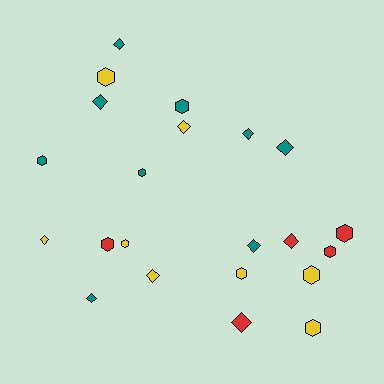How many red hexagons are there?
There are 3 red hexagons.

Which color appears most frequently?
Teal, with 9 objects.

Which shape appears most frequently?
Hexagon, with 11 objects.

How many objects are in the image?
There are 22 objects.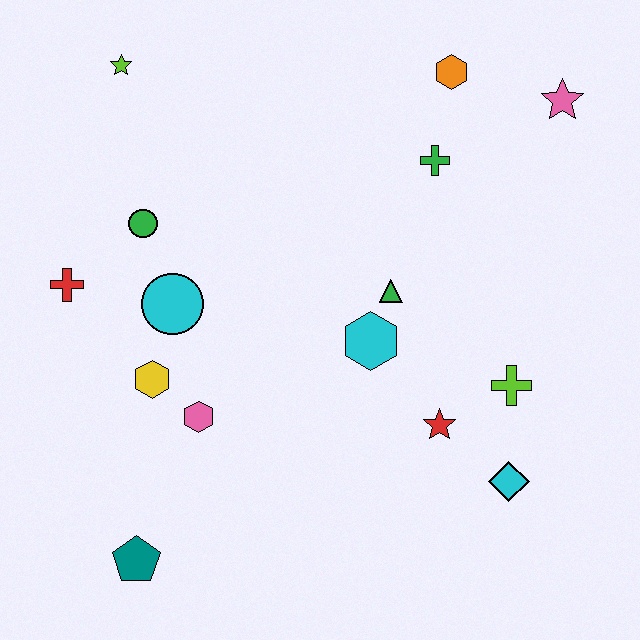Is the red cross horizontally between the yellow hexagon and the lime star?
No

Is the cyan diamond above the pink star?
No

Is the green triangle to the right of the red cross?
Yes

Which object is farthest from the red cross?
The pink star is farthest from the red cross.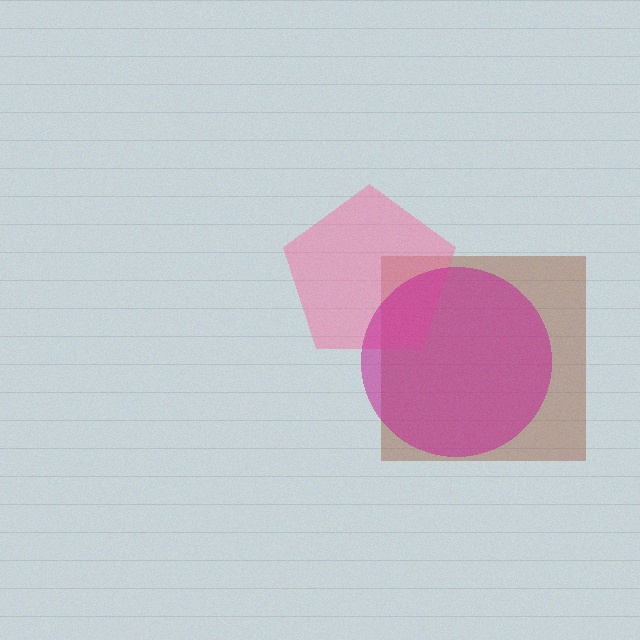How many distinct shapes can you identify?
There are 3 distinct shapes: a brown square, a pink pentagon, a magenta circle.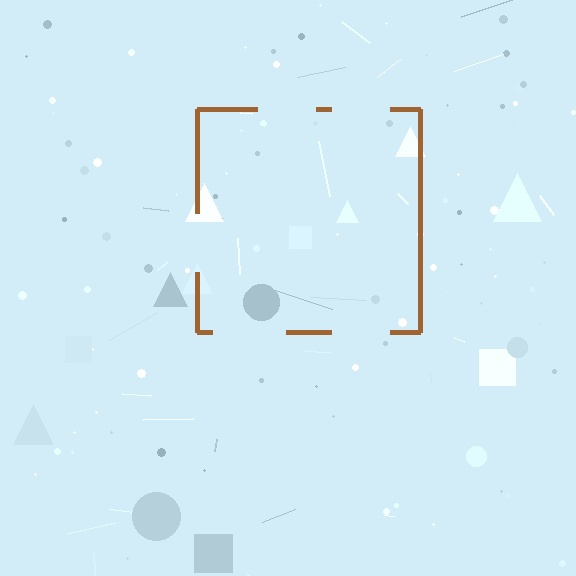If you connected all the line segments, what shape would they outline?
They would outline a square.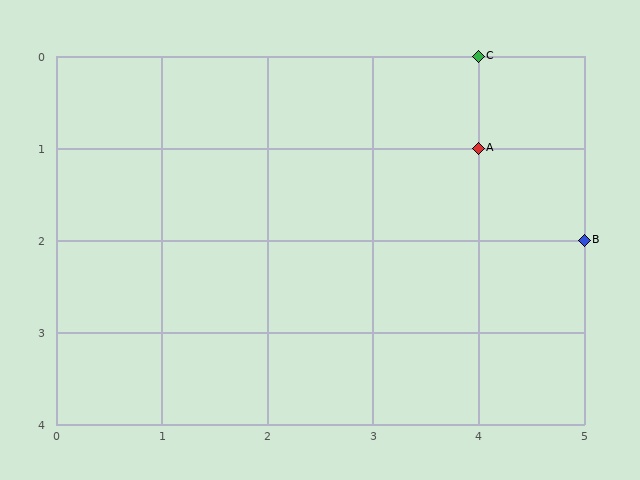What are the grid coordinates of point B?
Point B is at grid coordinates (5, 2).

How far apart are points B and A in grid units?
Points B and A are 1 column and 1 row apart (about 1.4 grid units diagonally).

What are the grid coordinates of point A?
Point A is at grid coordinates (4, 1).